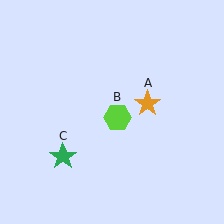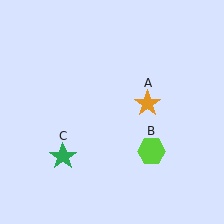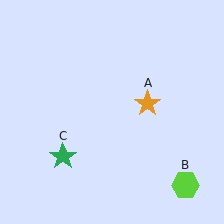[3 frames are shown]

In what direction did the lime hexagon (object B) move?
The lime hexagon (object B) moved down and to the right.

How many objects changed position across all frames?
1 object changed position: lime hexagon (object B).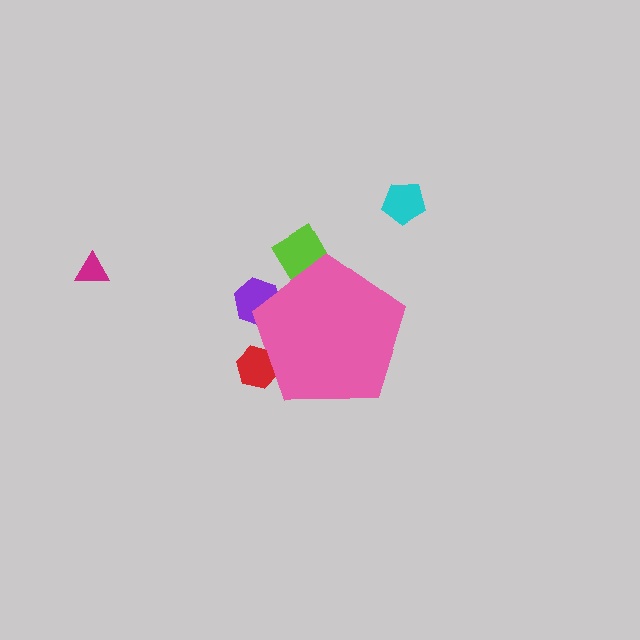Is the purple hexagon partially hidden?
Yes, the purple hexagon is partially hidden behind the pink pentagon.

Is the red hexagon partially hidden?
Yes, the red hexagon is partially hidden behind the pink pentagon.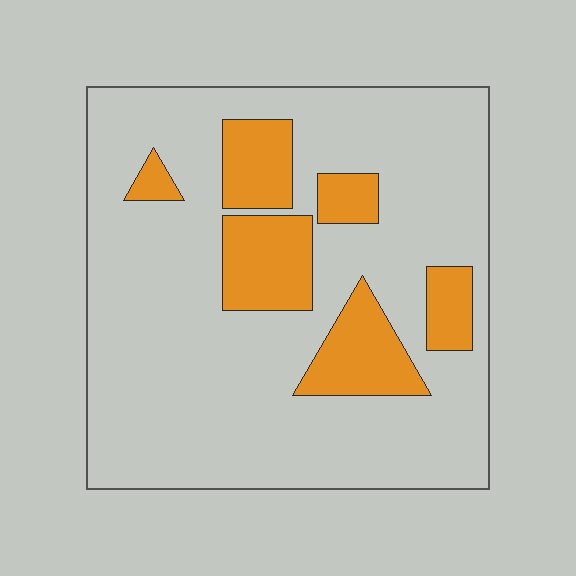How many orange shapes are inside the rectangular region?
6.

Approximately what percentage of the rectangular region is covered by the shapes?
Approximately 20%.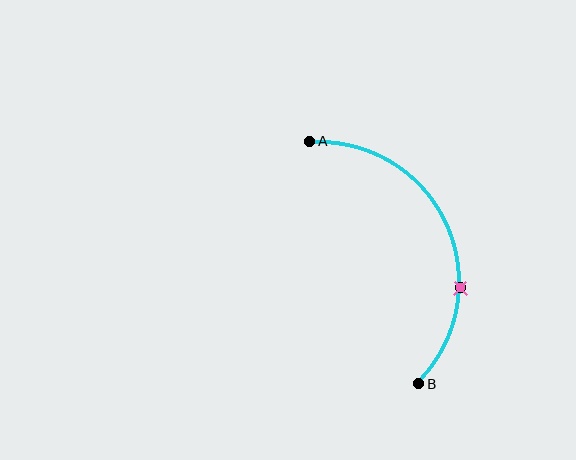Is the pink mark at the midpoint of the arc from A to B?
No. The pink mark lies on the arc but is closer to endpoint B. The arc midpoint would be at the point on the curve equidistant along the arc from both A and B.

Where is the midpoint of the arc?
The arc midpoint is the point on the curve farthest from the straight line joining A and B. It sits to the right of that line.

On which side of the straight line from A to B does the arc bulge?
The arc bulges to the right of the straight line connecting A and B.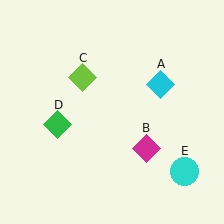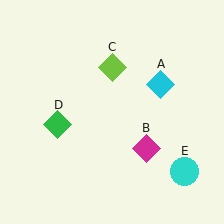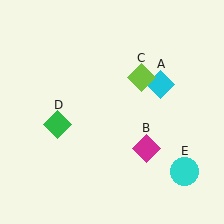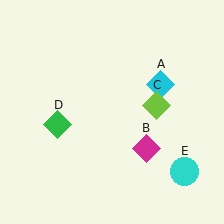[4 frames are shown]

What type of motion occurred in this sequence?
The lime diamond (object C) rotated clockwise around the center of the scene.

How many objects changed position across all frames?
1 object changed position: lime diamond (object C).